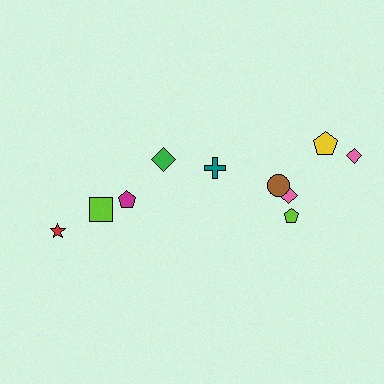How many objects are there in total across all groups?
There are 10 objects.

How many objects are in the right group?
There are 6 objects.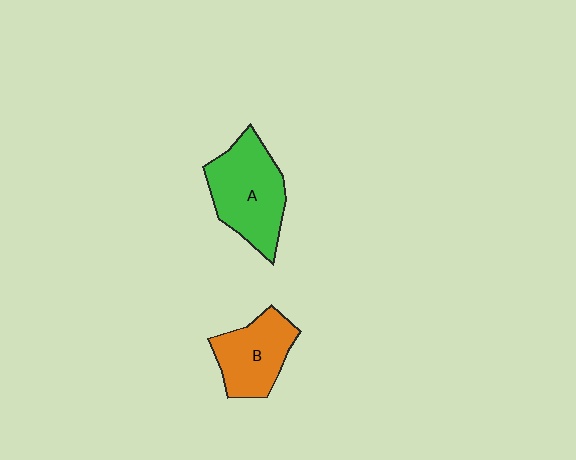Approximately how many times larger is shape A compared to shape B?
Approximately 1.3 times.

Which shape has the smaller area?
Shape B (orange).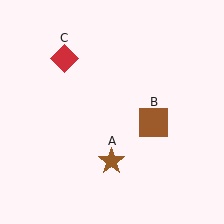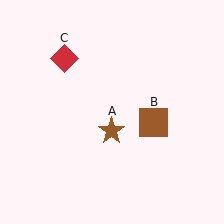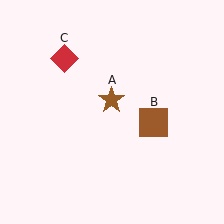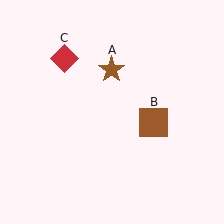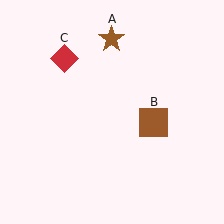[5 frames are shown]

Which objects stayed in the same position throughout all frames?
Brown square (object B) and red diamond (object C) remained stationary.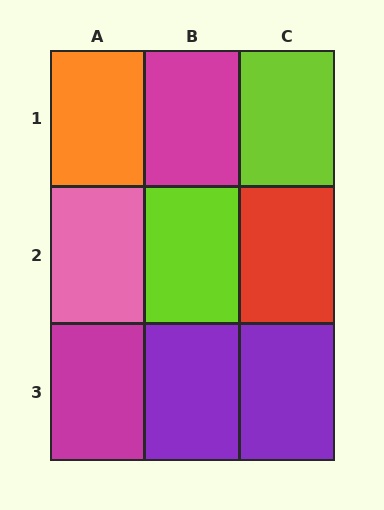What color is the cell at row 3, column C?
Purple.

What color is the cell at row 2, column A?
Pink.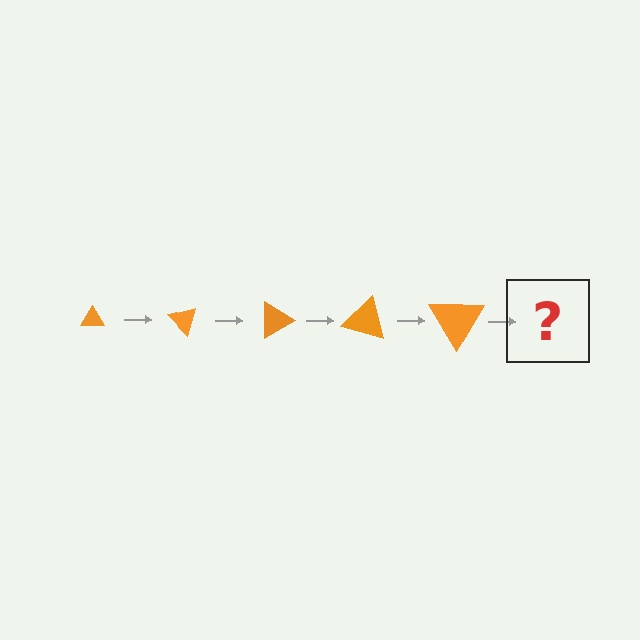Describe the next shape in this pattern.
It should be a triangle, larger than the previous one and rotated 225 degrees from the start.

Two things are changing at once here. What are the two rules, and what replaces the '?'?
The two rules are that the triangle grows larger each step and it rotates 45 degrees each step. The '?' should be a triangle, larger than the previous one and rotated 225 degrees from the start.